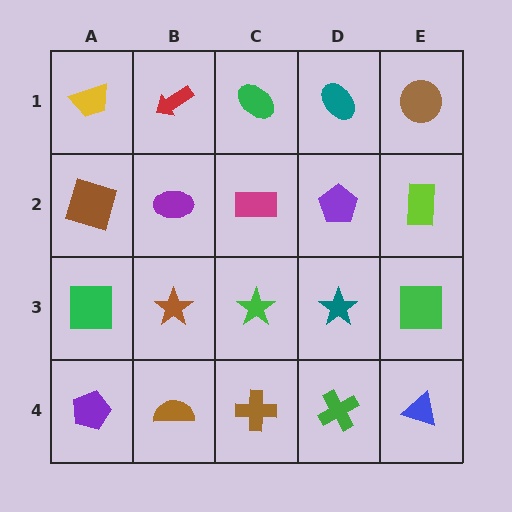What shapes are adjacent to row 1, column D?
A purple pentagon (row 2, column D), a green ellipse (row 1, column C), a brown circle (row 1, column E).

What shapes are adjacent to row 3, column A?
A brown square (row 2, column A), a purple pentagon (row 4, column A), a brown star (row 3, column B).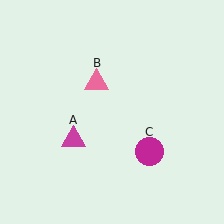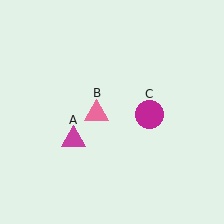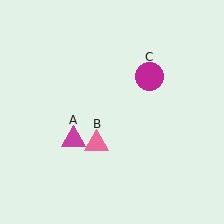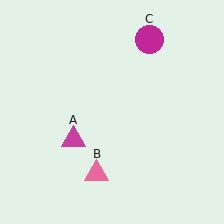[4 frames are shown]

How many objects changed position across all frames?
2 objects changed position: pink triangle (object B), magenta circle (object C).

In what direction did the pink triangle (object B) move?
The pink triangle (object B) moved down.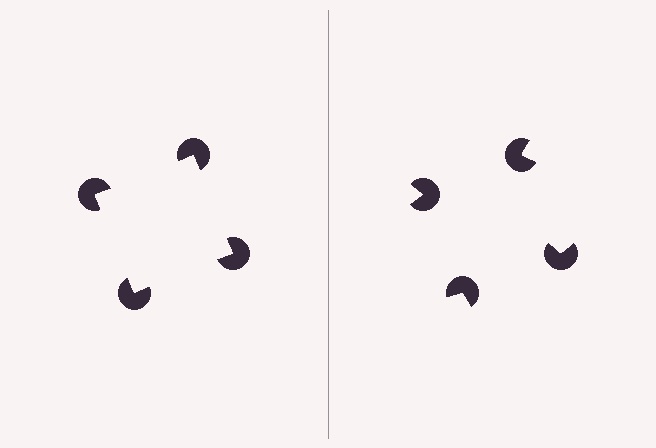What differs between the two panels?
The pac-man discs are positioned identically on both sides; only the wedge orientations differ. On the left they align to a square; on the right they are misaligned.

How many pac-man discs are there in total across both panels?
8 — 4 on each side.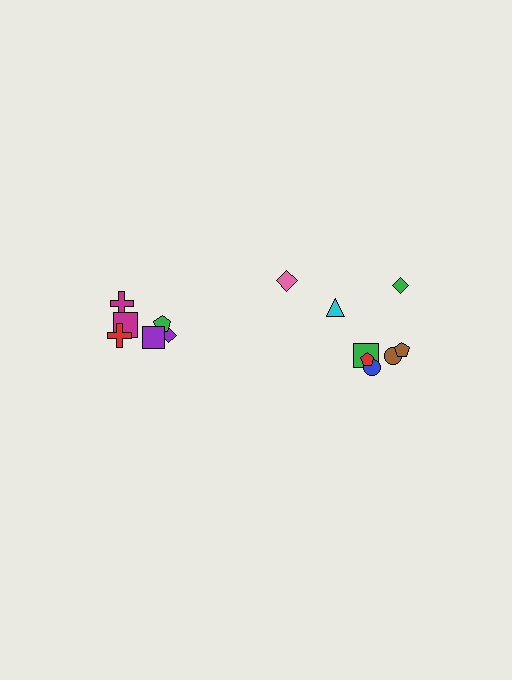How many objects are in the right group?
There are 8 objects.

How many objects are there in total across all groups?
There are 14 objects.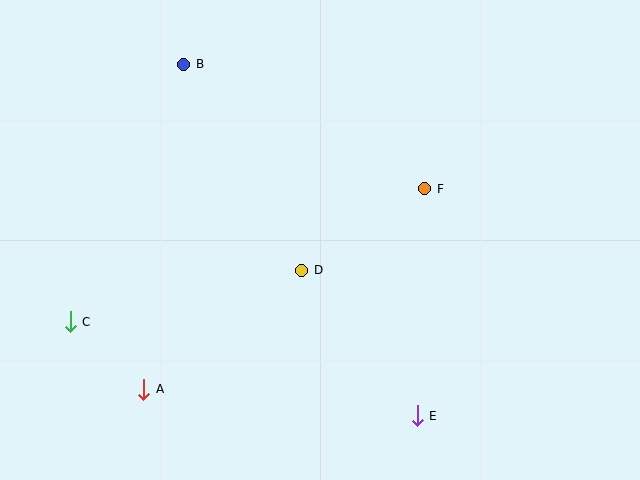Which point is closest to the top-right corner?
Point F is closest to the top-right corner.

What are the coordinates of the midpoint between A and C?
The midpoint between A and C is at (107, 356).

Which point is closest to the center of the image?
Point D at (302, 270) is closest to the center.